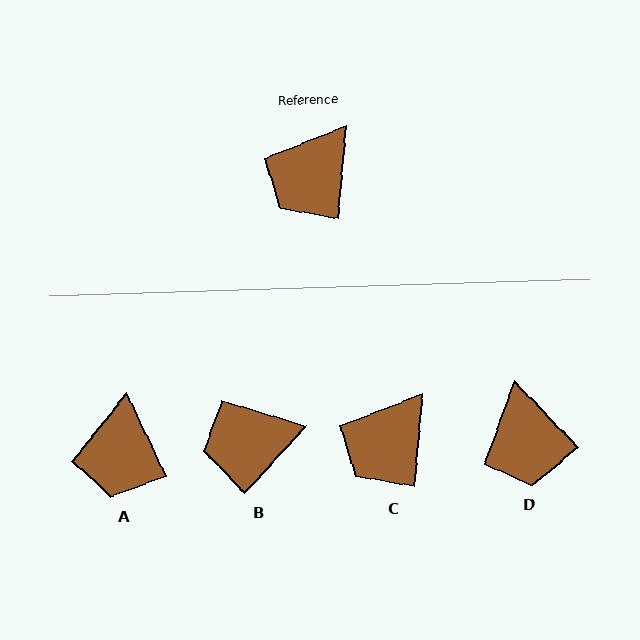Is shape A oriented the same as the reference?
No, it is off by about 30 degrees.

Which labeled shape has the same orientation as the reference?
C.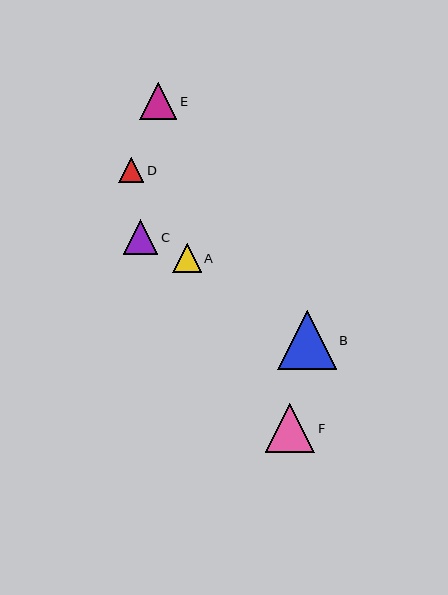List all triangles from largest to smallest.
From largest to smallest: B, F, E, C, A, D.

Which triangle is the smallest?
Triangle D is the smallest with a size of approximately 26 pixels.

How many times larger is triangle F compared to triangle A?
Triangle F is approximately 1.7 times the size of triangle A.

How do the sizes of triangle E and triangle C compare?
Triangle E and triangle C are approximately the same size.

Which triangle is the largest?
Triangle B is the largest with a size of approximately 58 pixels.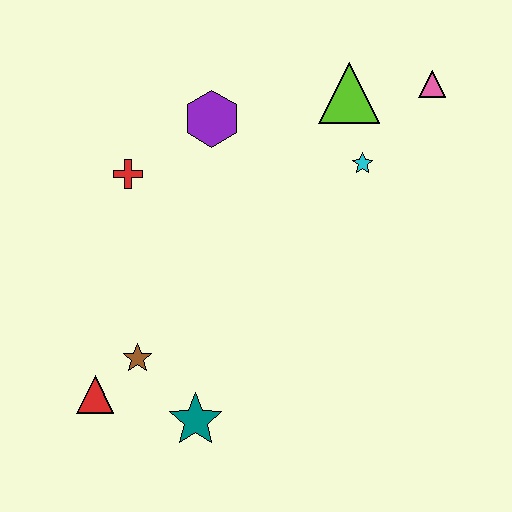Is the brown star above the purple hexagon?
No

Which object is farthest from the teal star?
The pink triangle is farthest from the teal star.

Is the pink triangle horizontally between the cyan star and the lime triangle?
No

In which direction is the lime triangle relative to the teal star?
The lime triangle is above the teal star.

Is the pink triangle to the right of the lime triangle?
Yes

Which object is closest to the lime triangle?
The cyan star is closest to the lime triangle.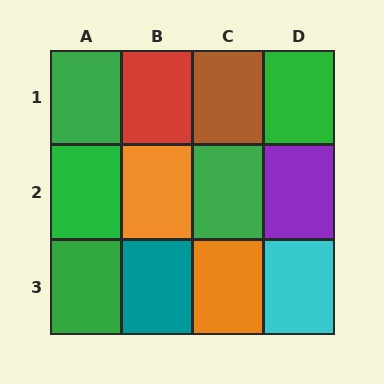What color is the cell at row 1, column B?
Red.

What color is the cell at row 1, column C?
Brown.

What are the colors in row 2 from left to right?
Green, orange, green, purple.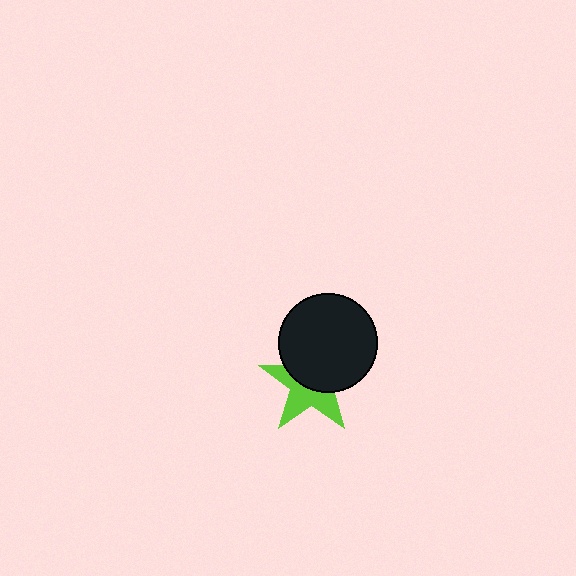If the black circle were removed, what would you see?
You would see the complete lime star.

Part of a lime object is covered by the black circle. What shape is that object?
It is a star.